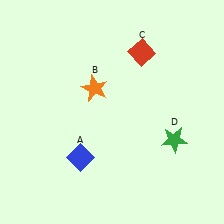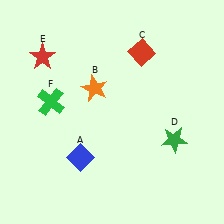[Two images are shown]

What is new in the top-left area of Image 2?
A green cross (F) was added in the top-left area of Image 2.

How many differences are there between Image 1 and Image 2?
There are 2 differences between the two images.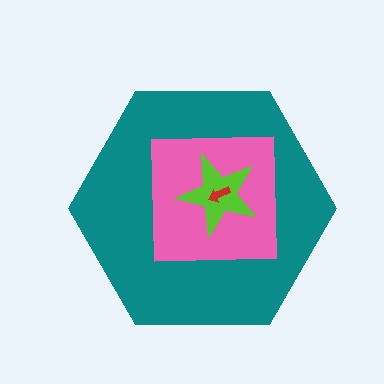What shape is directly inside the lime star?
The red arrow.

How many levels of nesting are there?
4.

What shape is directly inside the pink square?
The lime star.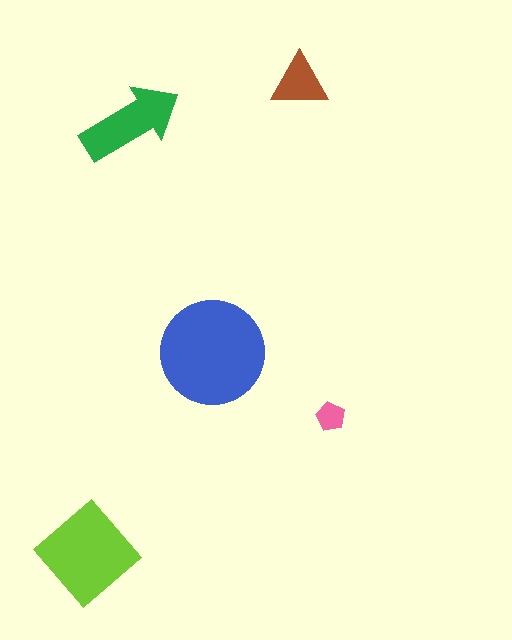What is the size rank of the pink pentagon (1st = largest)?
5th.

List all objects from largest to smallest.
The blue circle, the lime diamond, the green arrow, the brown triangle, the pink pentagon.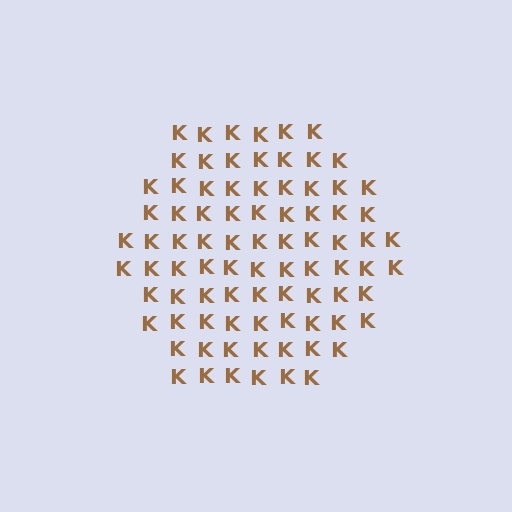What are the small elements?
The small elements are letter K's.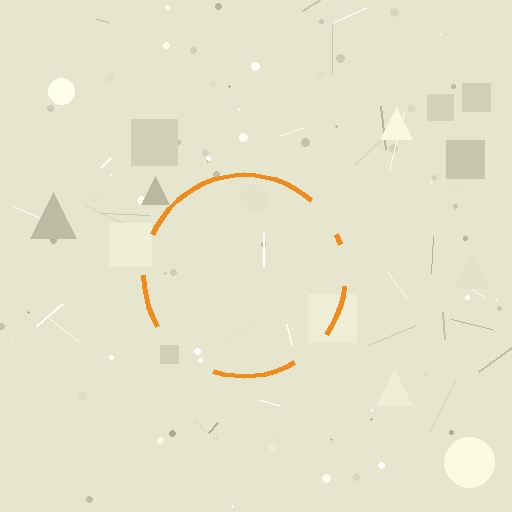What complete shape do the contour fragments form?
The contour fragments form a circle.